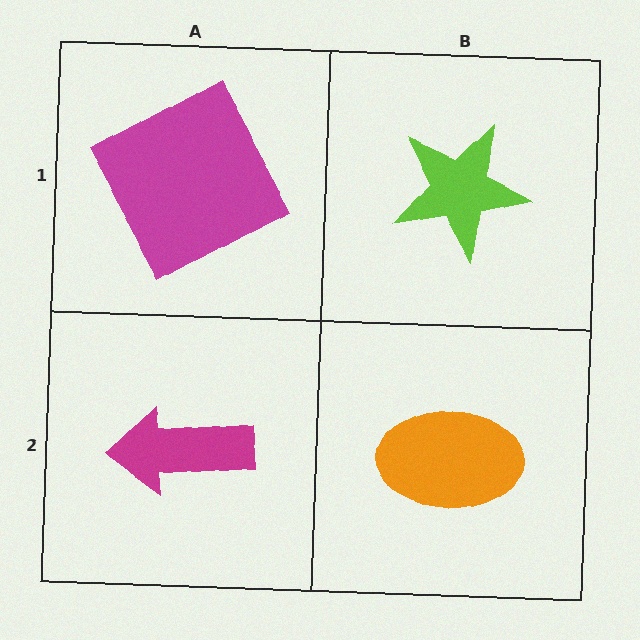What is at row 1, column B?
A lime star.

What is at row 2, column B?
An orange ellipse.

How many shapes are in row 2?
2 shapes.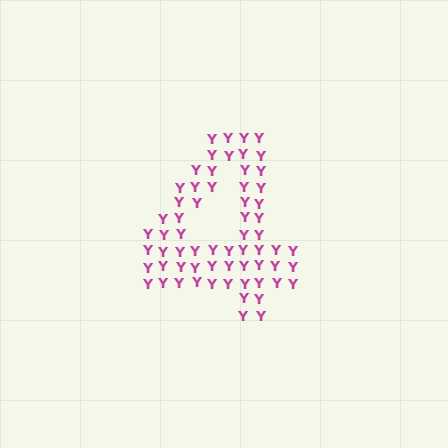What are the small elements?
The small elements are letter Y's.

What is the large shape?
The large shape is the digit 4.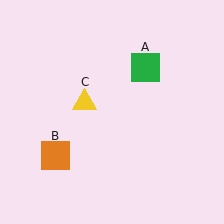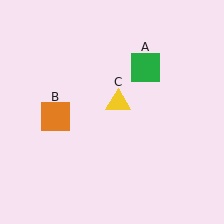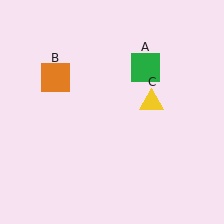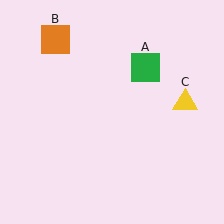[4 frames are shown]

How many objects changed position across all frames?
2 objects changed position: orange square (object B), yellow triangle (object C).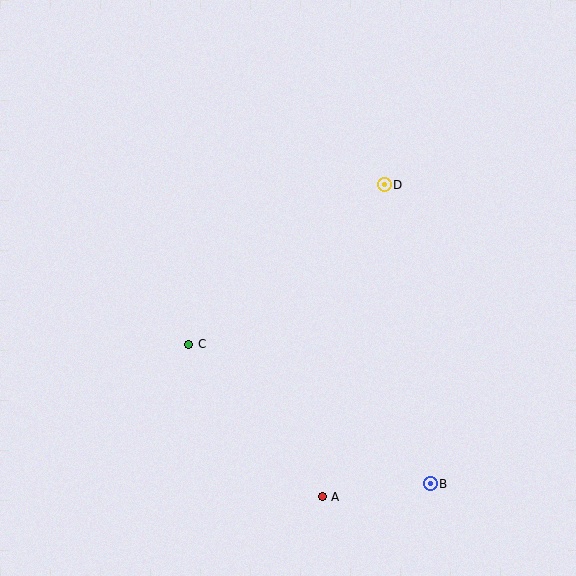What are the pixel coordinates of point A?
Point A is at (322, 497).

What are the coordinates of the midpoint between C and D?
The midpoint between C and D is at (287, 265).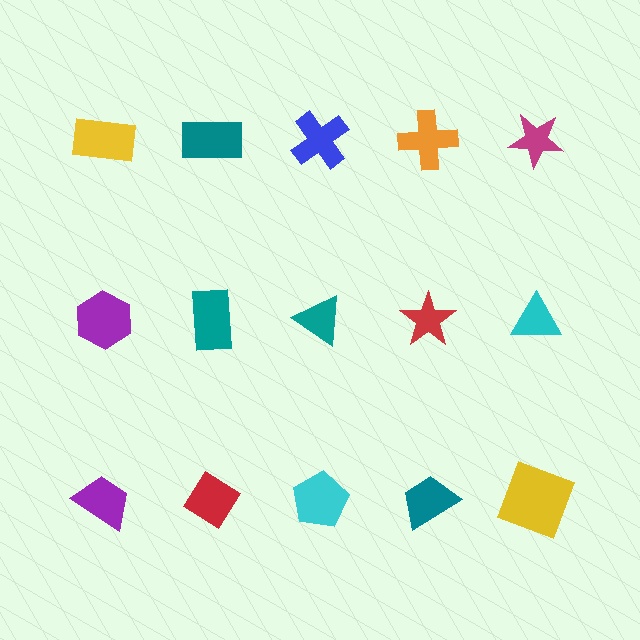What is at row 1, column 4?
An orange cross.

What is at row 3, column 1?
A purple trapezoid.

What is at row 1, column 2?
A teal rectangle.